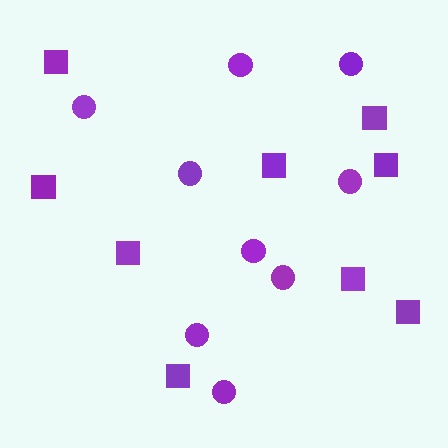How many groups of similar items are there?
There are 2 groups: one group of squares (9) and one group of circles (9).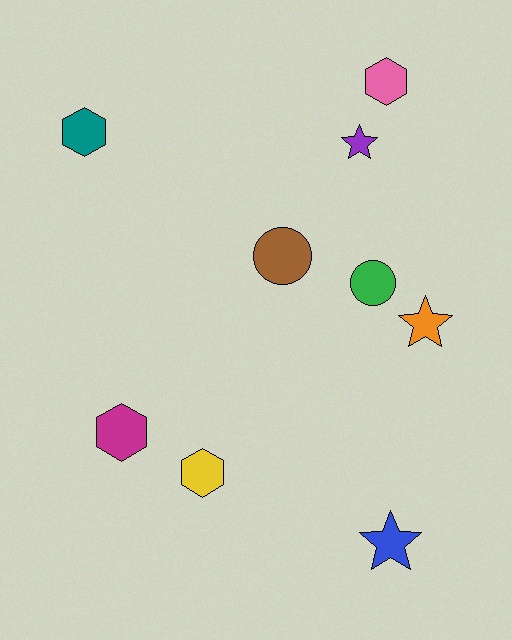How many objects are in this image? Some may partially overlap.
There are 9 objects.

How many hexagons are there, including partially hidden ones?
There are 4 hexagons.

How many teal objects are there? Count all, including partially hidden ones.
There is 1 teal object.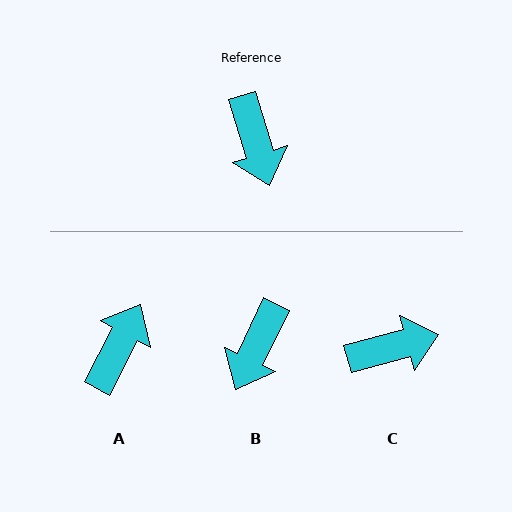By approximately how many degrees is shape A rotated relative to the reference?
Approximately 135 degrees counter-clockwise.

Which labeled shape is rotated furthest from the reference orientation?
A, about 135 degrees away.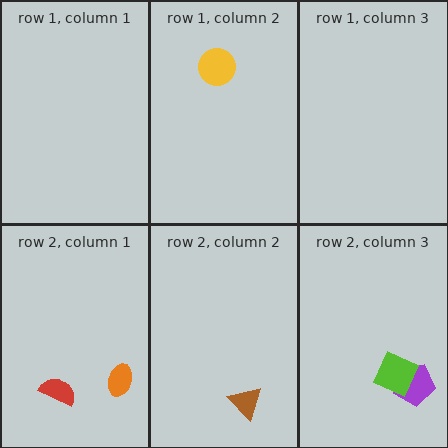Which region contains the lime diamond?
The row 2, column 3 region.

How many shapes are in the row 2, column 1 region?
2.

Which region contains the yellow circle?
The row 1, column 2 region.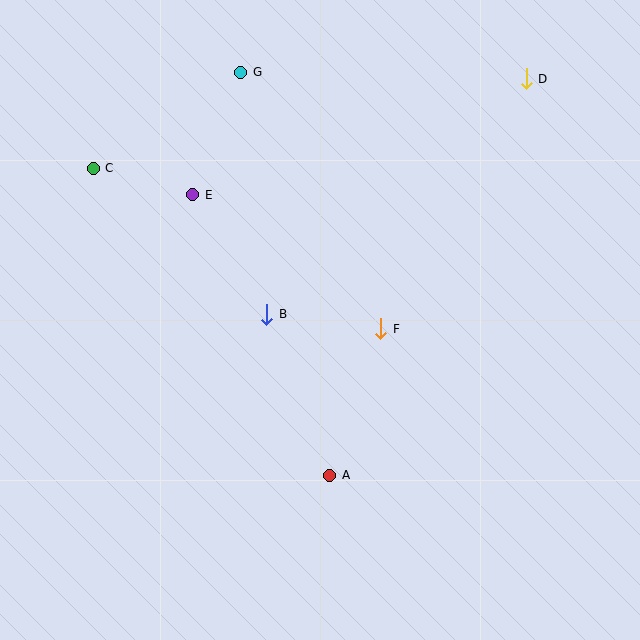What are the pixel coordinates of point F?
Point F is at (381, 329).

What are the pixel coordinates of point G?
Point G is at (241, 72).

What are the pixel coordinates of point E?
Point E is at (193, 195).